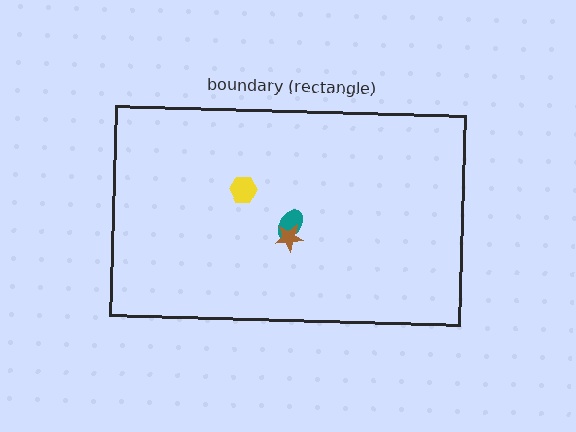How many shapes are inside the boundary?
3 inside, 0 outside.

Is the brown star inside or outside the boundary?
Inside.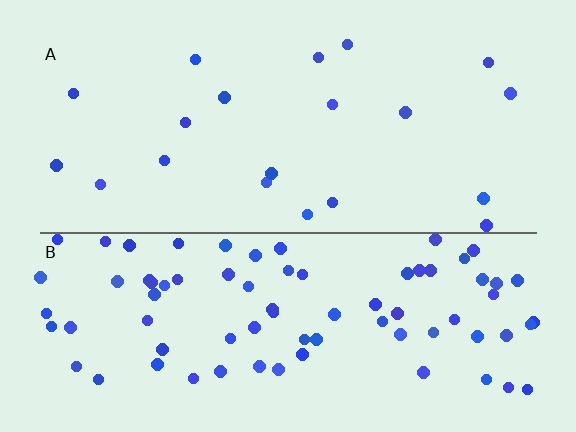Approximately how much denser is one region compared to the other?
Approximately 4.0× — region B over region A.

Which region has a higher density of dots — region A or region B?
B (the bottom).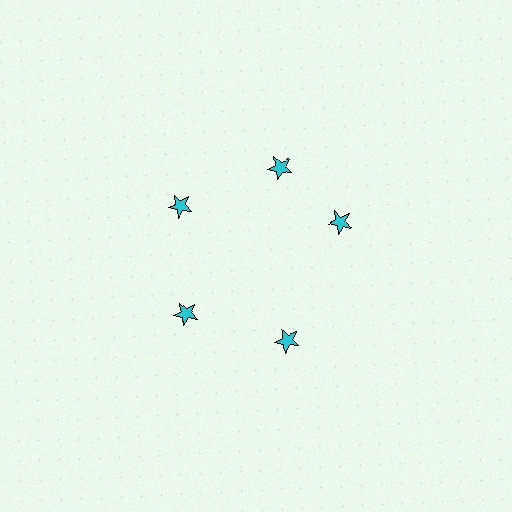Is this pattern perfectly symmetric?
No. The 5 cyan stars are arranged in a ring, but one element near the 3 o'clock position is rotated out of alignment along the ring, breaking the 5-fold rotational symmetry.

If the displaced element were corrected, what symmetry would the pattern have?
It would have 5-fold rotational symmetry — the pattern would map onto itself every 72 degrees.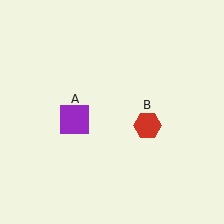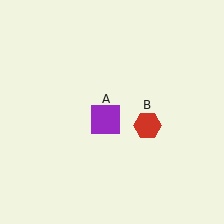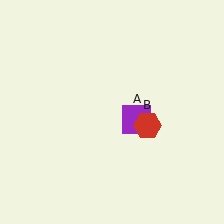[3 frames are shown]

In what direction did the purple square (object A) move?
The purple square (object A) moved right.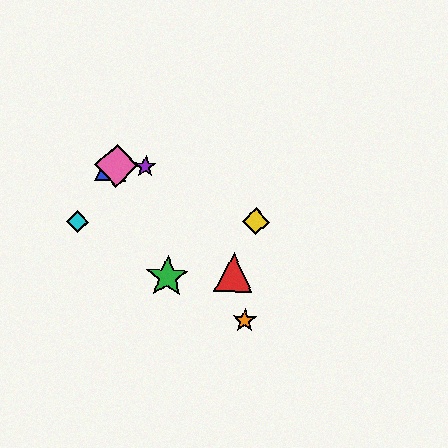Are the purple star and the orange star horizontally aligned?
No, the purple star is at y≈167 and the orange star is at y≈321.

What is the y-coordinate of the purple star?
The purple star is at y≈167.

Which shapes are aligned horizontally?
The blue triangle, the purple star, the pink diamond are aligned horizontally.